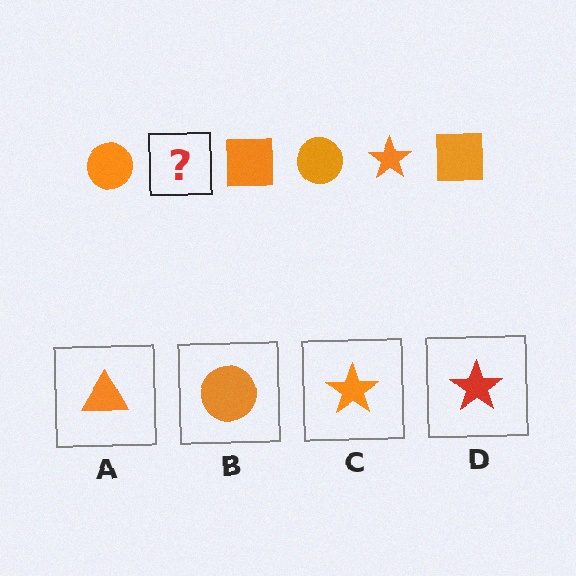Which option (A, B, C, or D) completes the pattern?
C.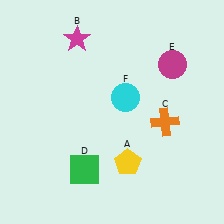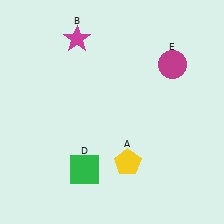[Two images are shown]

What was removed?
The cyan circle (F), the orange cross (C) were removed in Image 2.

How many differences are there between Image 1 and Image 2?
There are 2 differences between the two images.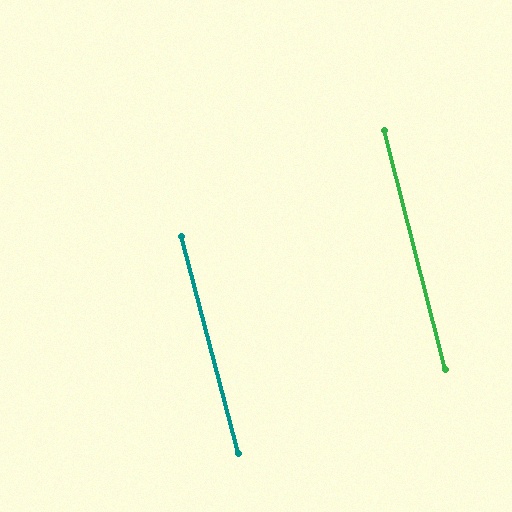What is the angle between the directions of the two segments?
Approximately 0 degrees.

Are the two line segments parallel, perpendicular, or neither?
Parallel — their directions differ by only 0.4°.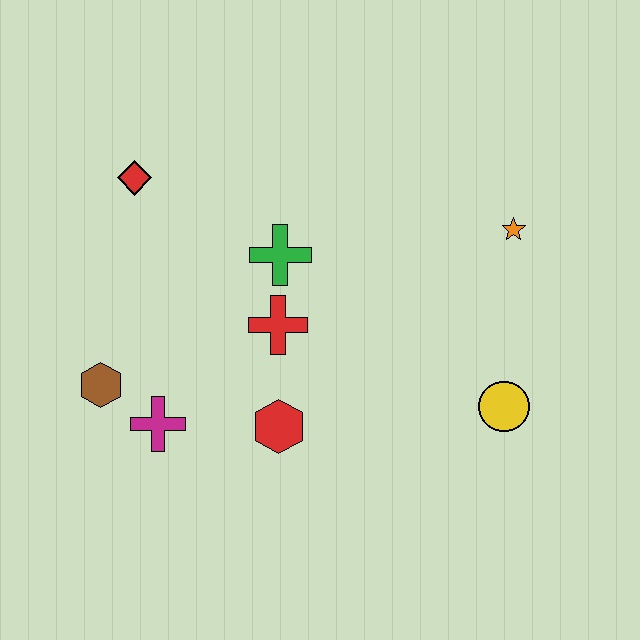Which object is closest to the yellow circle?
The orange star is closest to the yellow circle.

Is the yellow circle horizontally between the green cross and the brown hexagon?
No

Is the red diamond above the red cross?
Yes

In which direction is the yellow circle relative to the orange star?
The yellow circle is below the orange star.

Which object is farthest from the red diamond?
The yellow circle is farthest from the red diamond.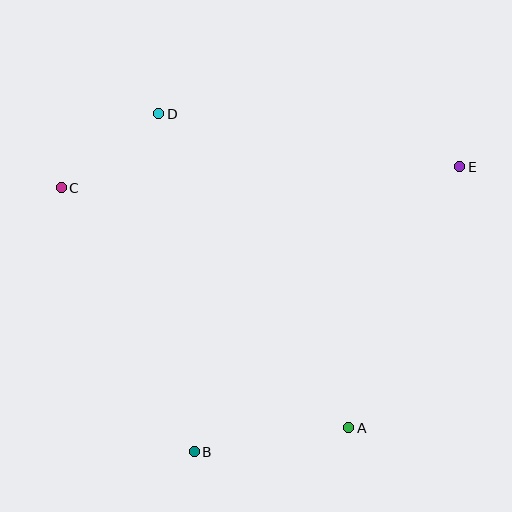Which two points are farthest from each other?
Points C and E are farthest from each other.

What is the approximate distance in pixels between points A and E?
The distance between A and E is approximately 284 pixels.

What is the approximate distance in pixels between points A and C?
The distance between A and C is approximately 374 pixels.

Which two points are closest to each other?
Points C and D are closest to each other.